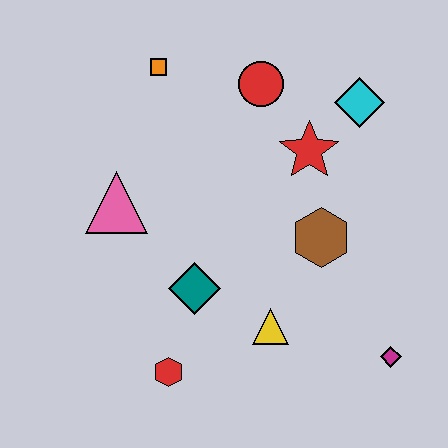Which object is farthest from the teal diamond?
The cyan diamond is farthest from the teal diamond.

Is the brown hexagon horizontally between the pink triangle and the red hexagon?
No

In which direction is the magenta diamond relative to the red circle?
The magenta diamond is below the red circle.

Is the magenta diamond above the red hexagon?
Yes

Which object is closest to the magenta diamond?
The yellow triangle is closest to the magenta diamond.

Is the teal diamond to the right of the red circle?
No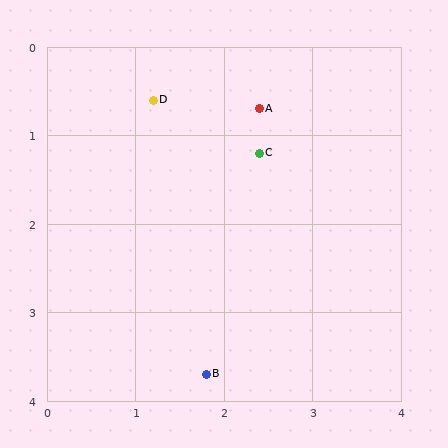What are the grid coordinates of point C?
Point C is at approximately (2.4, 1.2).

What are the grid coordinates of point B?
Point B is at approximately (1.8, 3.7).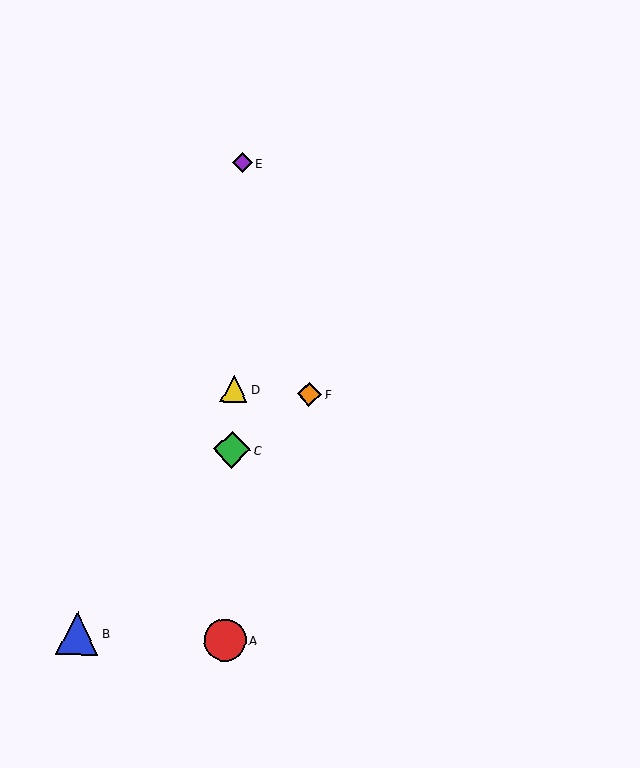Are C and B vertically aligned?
No, C is at x≈232 and B is at x≈77.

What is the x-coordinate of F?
Object F is at x≈310.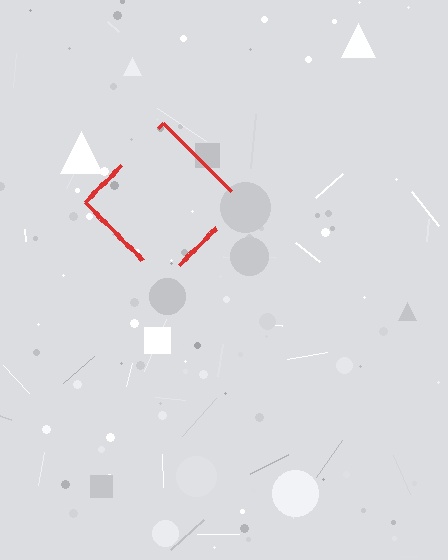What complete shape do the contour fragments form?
The contour fragments form a diamond.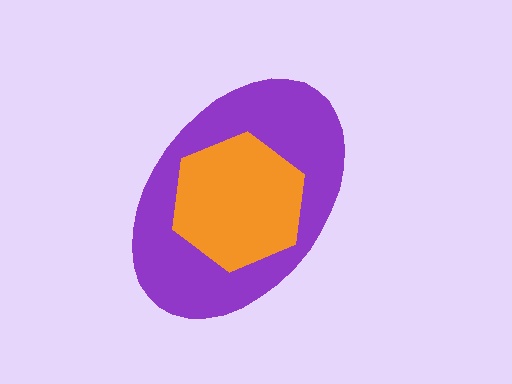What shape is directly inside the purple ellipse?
The orange hexagon.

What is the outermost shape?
The purple ellipse.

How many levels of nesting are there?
2.